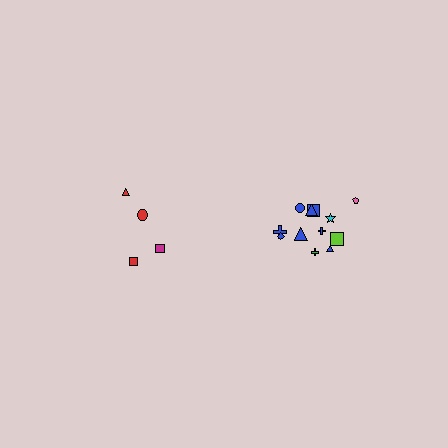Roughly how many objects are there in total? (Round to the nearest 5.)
Roughly 15 objects in total.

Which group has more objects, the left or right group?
The right group.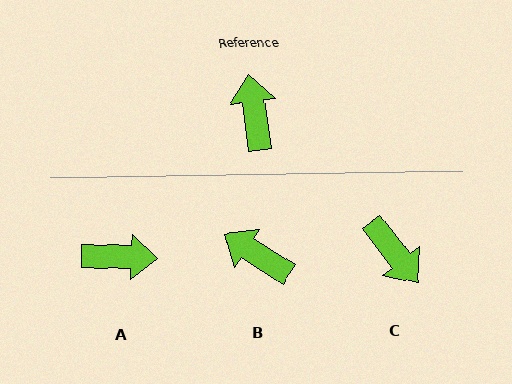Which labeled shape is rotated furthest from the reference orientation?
C, about 151 degrees away.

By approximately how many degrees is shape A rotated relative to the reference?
Approximately 100 degrees clockwise.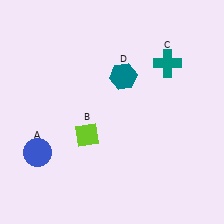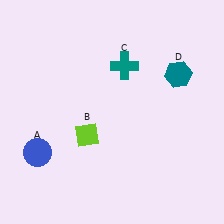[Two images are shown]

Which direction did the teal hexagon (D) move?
The teal hexagon (D) moved right.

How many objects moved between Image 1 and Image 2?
2 objects moved between the two images.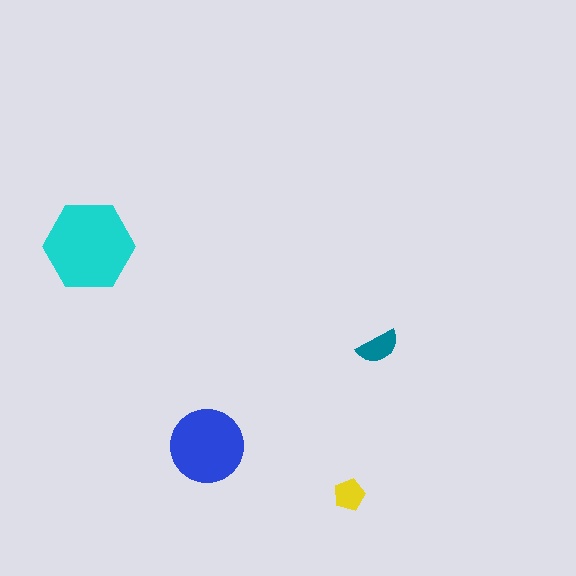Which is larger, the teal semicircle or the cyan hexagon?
The cyan hexagon.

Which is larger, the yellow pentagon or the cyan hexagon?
The cyan hexagon.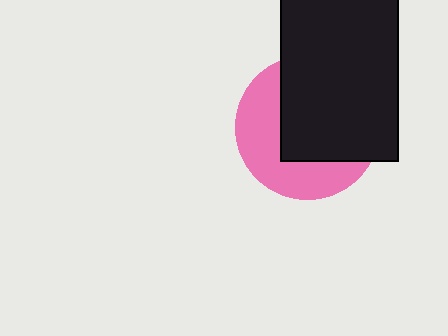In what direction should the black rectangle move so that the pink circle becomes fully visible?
The black rectangle should move toward the upper-right. That is the shortest direction to clear the overlap and leave the pink circle fully visible.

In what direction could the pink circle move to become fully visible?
The pink circle could move toward the lower-left. That would shift it out from behind the black rectangle entirely.